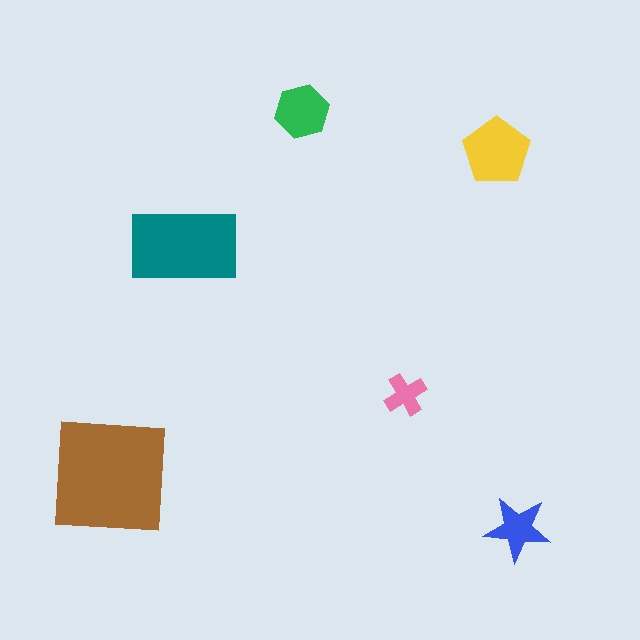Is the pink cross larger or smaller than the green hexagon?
Smaller.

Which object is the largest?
The brown square.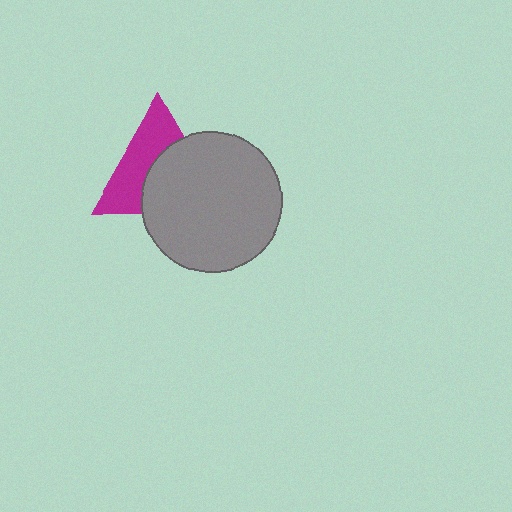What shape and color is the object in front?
The object in front is a gray circle.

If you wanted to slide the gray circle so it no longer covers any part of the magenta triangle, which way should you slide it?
Slide it toward the lower-right — that is the most direct way to separate the two shapes.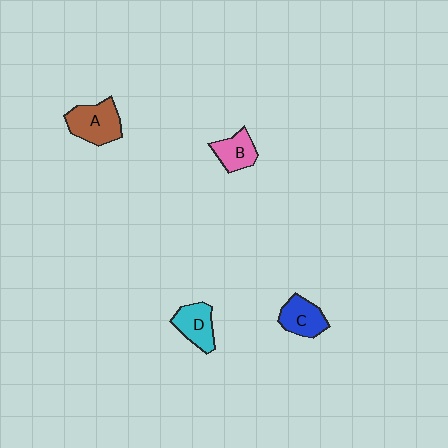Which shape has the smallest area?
Shape B (pink).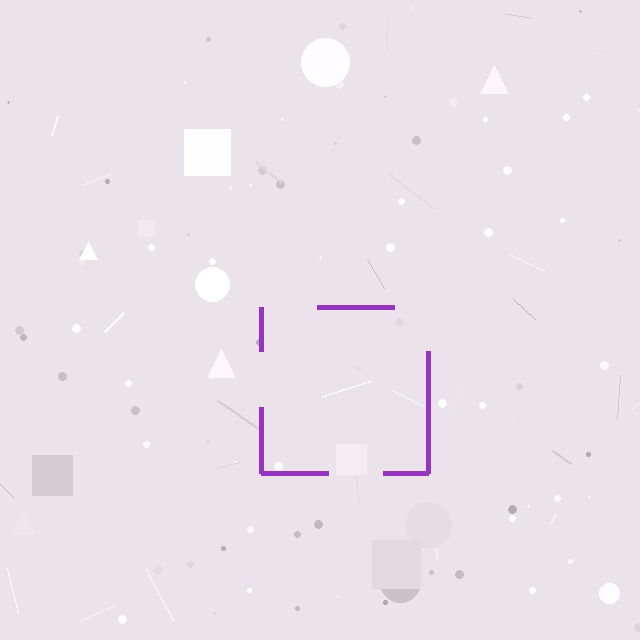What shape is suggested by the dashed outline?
The dashed outline suggests a square.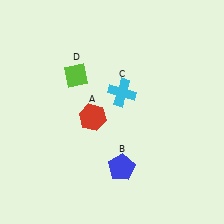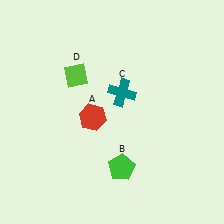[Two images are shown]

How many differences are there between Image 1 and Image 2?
There are 2 differences between the two images.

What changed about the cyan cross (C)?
In Image 1, C is cyan. In Image 2, it changed to teal.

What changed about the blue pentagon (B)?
In Image 1, B is blue. In Image 2, it changed to green.